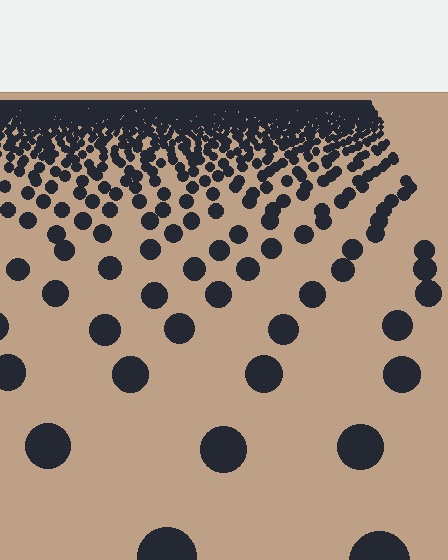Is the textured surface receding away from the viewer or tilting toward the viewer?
The surface is receding away from the viewer. Texture elements get smaller and denser toward the top.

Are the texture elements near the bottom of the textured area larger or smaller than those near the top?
Larger. Near the bottom, elements are closer to the viewer and appear at a bigger on-screen size.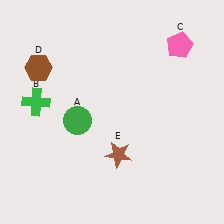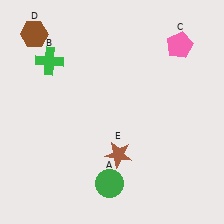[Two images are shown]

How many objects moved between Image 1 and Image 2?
3 objects moved between the two images.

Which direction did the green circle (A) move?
The green circle (A) moved down.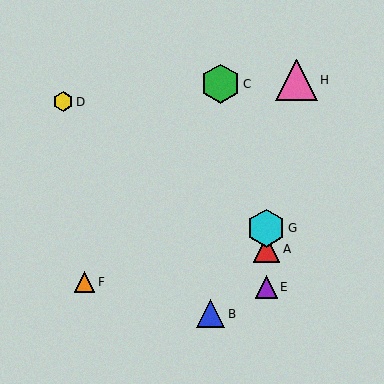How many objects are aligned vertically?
3 objects (A, E, G) are aligned vertically.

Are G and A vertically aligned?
Yes, both are at x≈266.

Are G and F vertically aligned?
No, G is at x≈266 and F is at x≈84.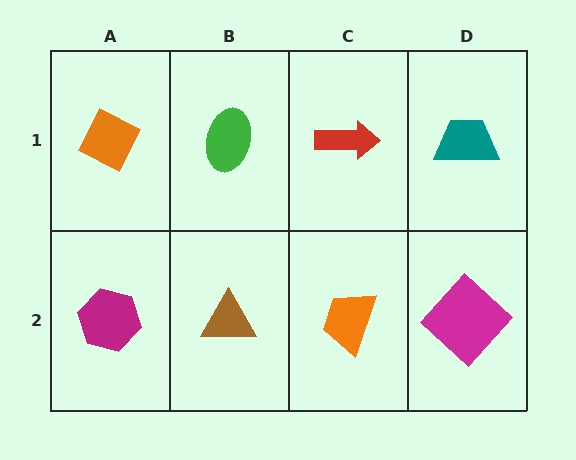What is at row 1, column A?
An orange diamond.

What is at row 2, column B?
A brown triangle.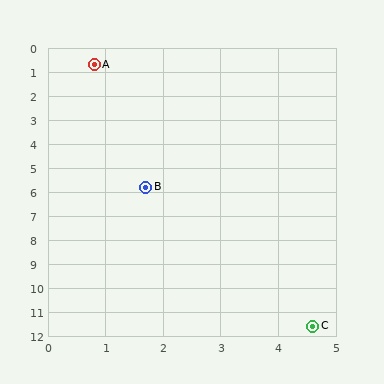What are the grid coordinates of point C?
Point C is at approximately (4.6, 11.6).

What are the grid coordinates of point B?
Point B is at approximately (1.7, 5.8).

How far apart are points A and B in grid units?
Points A and B are about 5.2 grid units apart.